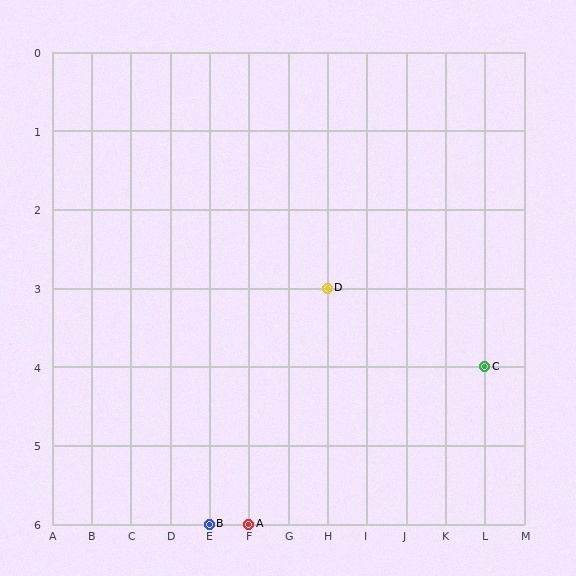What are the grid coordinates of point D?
Point D is at grid coordinates (H, 3).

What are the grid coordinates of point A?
Point A is at grid coordinates (F, 6).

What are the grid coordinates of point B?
Point B is at grid coordinates (E, 6).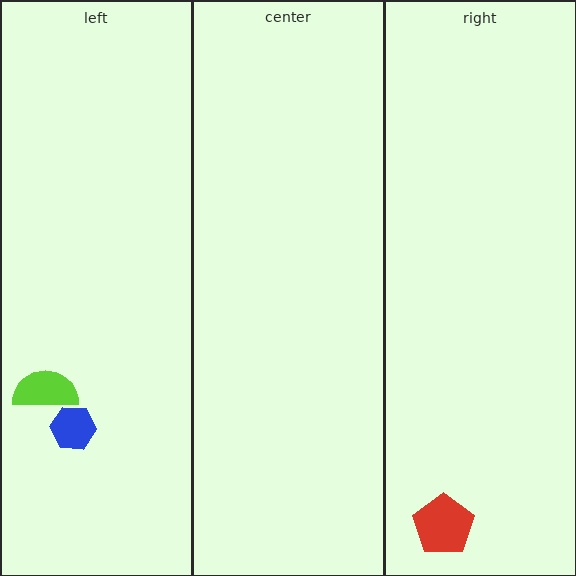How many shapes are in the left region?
2.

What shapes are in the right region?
The red pentagon.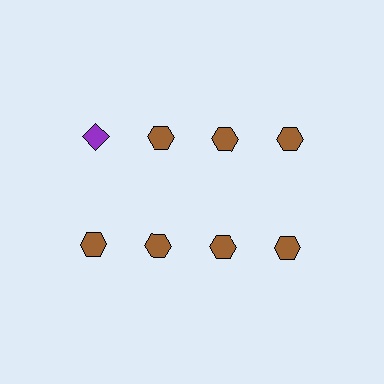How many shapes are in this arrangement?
There are 8 shapes arranged in a grid pattern.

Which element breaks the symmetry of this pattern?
The purple diamond in the top row, leftmost column breaks the symmetry. All other shapes are brown hexagons.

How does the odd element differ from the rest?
It differs in both color (purple instead of brown) and shape (diamond instead of hexagon).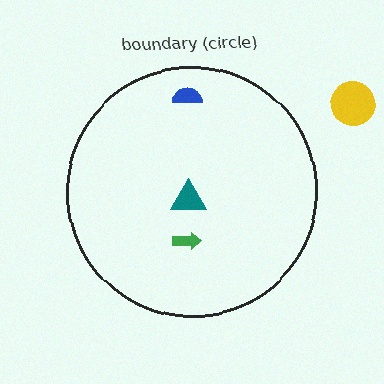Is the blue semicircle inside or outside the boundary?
Inside.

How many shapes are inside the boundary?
3 inside, 1 outside.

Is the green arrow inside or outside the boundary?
Inside.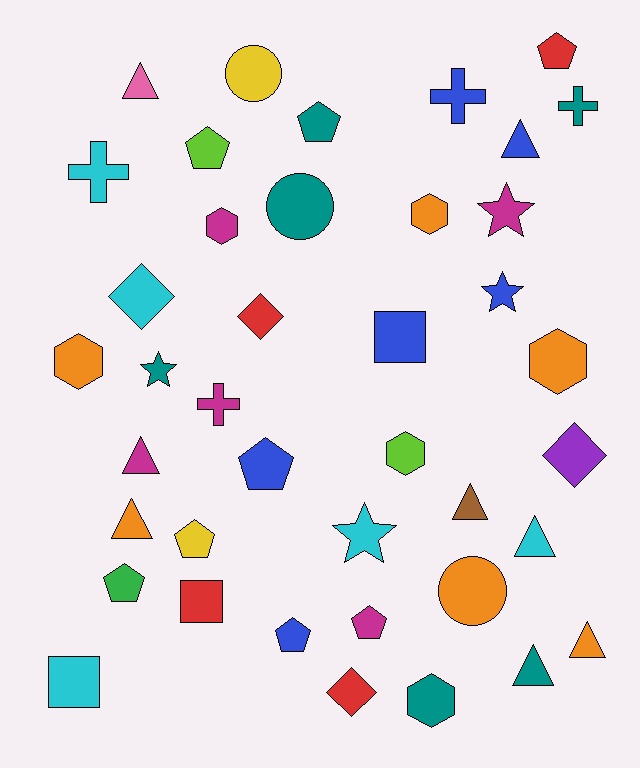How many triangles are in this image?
There are 8 triangles.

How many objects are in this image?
There are 40 objects.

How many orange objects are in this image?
There are 6 orange objects.